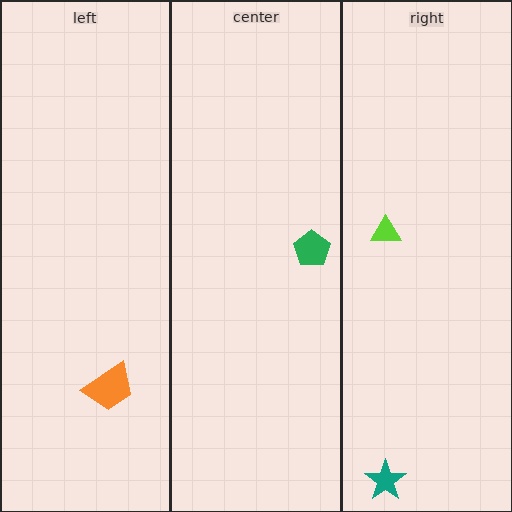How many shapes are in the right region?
2.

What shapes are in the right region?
The teal star, the lime triangle.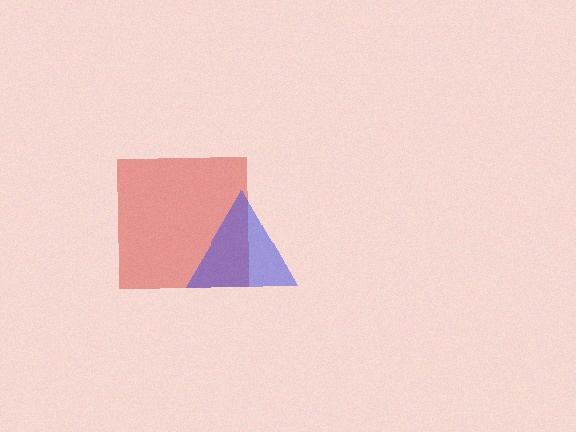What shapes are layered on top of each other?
The layered shapes are: a red square, a blue triangle.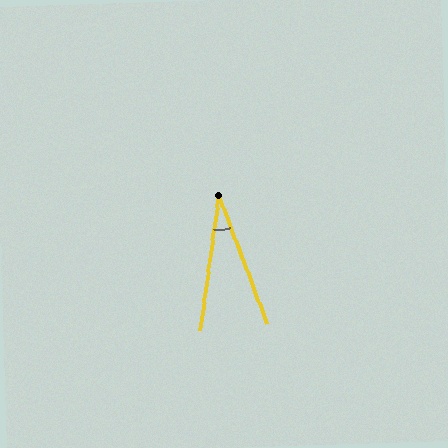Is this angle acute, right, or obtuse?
It is acute.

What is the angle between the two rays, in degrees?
Approximately 29 degrees.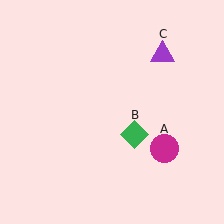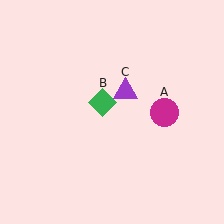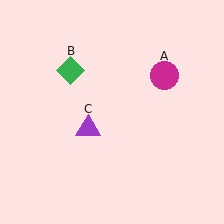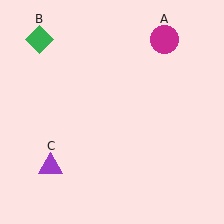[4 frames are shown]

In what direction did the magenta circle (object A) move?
The magenta circle (object A) moved up.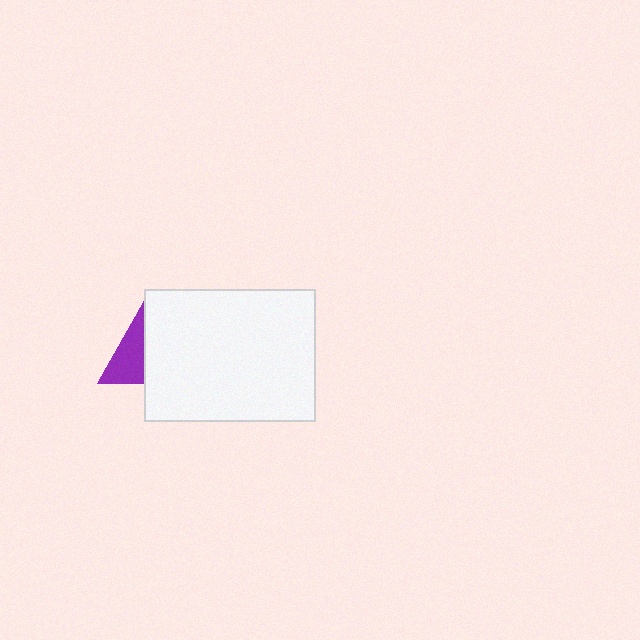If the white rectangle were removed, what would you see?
You would see the complete purple triangle.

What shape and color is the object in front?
The object in front is a white rectangle.